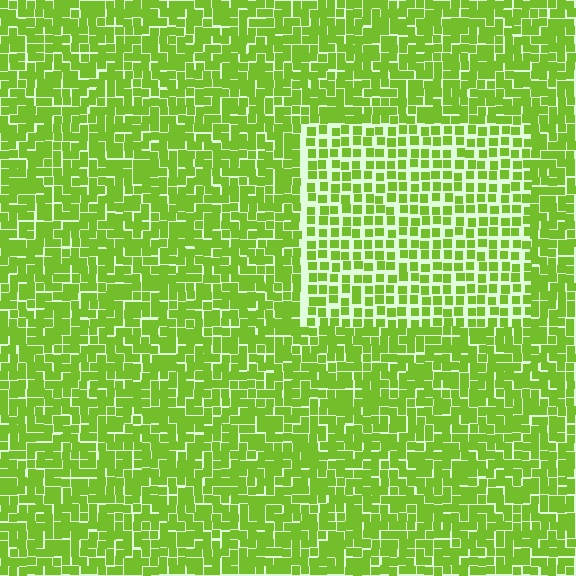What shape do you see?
I see a rectangle.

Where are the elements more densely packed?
The elements are more densely packed outside the rectangle boundary.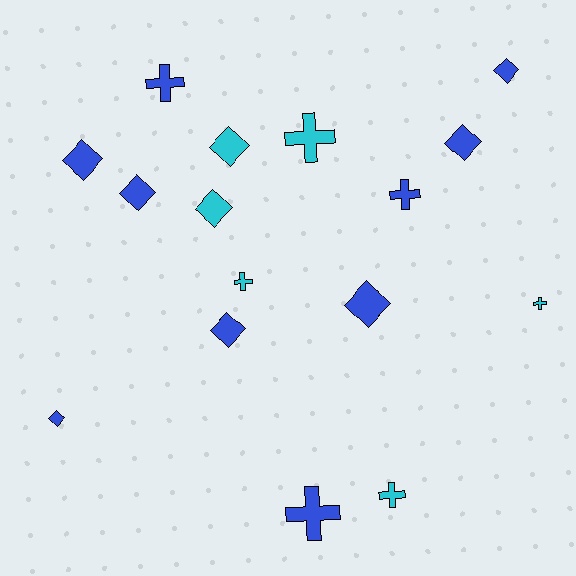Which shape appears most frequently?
Diamond, with 9 objects.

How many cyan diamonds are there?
There are 2 cyan diamonds.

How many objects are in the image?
There are 16 objects.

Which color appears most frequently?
Blue, with 10 objects.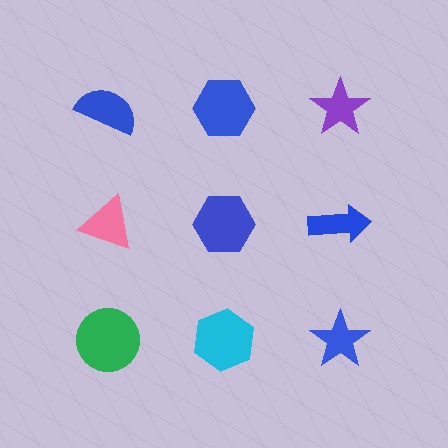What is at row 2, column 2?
A blue hexagon.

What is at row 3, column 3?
A blue star.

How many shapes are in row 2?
3 shapes.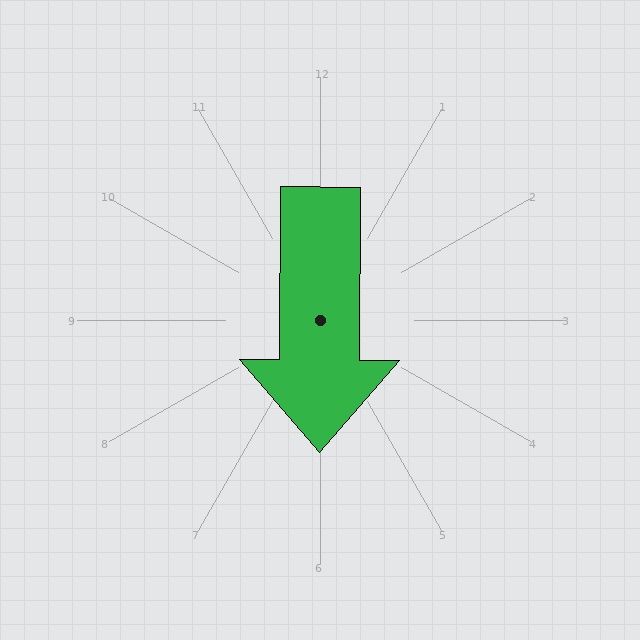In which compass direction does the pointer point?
South.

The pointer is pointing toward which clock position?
Roughly 6 o'clock.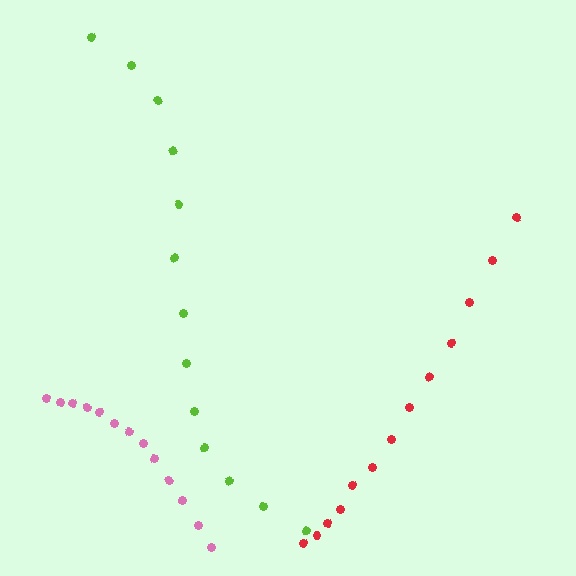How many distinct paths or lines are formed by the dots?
There are 3 distinct paths.